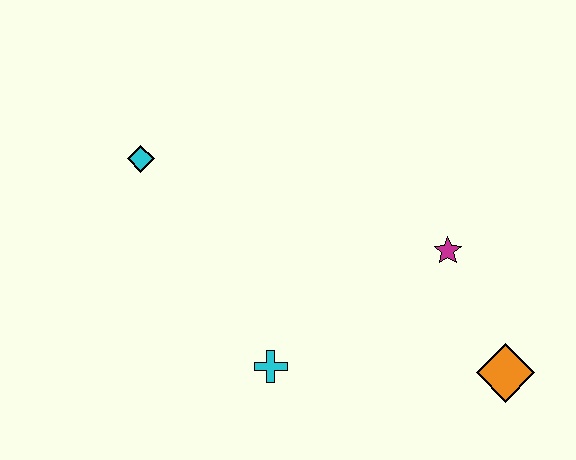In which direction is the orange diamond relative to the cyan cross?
The orange diamond is to the right of the cyan cross.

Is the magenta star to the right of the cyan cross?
Yes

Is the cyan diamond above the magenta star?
Yes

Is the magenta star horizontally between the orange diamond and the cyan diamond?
Yes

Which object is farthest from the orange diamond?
The cyan diamond is farthest from the orange diamond.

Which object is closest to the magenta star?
The orange diamond is closest to the magenta star.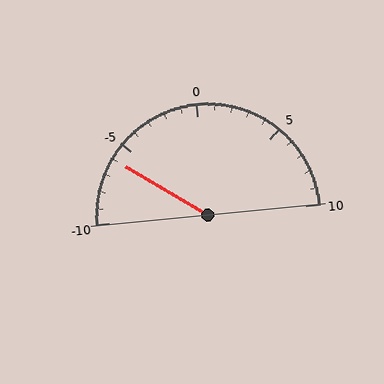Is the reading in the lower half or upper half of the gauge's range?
The reading is in the lower half of the range (-10 to 10).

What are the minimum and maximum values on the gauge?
The gauge ranges from -10 to 10.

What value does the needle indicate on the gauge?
The needle indicates approximately -6.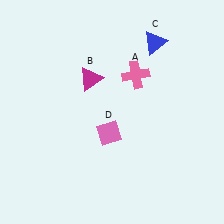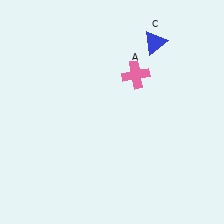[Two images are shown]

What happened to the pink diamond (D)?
The pink diamond (D) was removed in Image 2. It was in the bottom-left area of Image 1.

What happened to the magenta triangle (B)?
The magenta triangle (B) was removed in Image 2. It was in the top-left area of Image 1.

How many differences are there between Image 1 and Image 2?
There are 2 differences between the two images.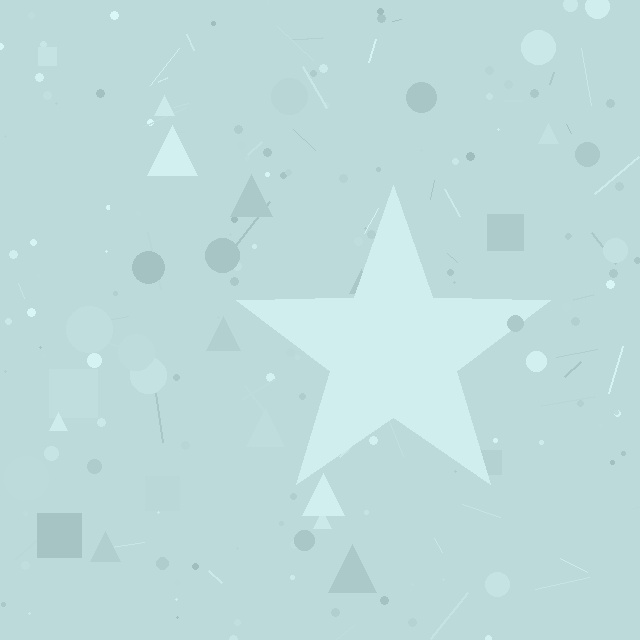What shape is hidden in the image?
A star is hidden in the image.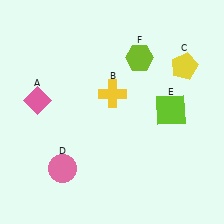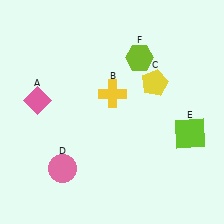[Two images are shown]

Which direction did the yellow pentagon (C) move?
The yellow pentagon (C) moved left.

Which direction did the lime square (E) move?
The lime square (E) moved down.